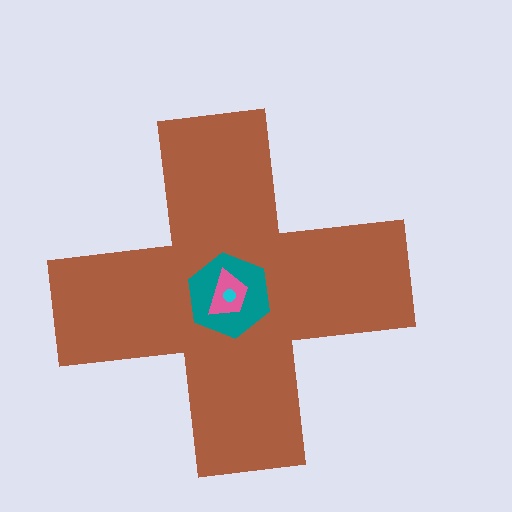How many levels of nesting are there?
4.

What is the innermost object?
The cyan circle.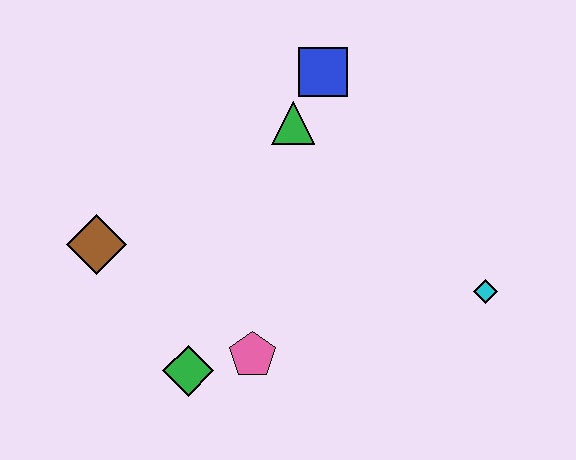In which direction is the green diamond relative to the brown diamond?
The green diamond is below the brown diamond.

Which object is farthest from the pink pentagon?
The blue square is farthest from the pink pentagon.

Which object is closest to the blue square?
The green triangle is closest to the blue square.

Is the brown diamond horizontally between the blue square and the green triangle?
No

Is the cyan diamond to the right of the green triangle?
Yes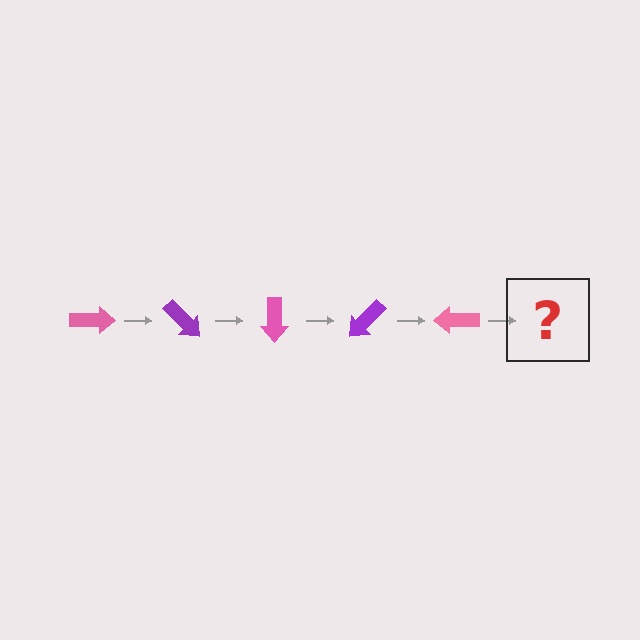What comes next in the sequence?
The next element should be a purple arrow, rotated 225 degrees from the start.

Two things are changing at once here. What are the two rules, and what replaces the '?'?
The two rules are that it rotates 45 degrees each step and the color cycles through pink and purple. The '?' should be a purple arrow, rotated 225 degrees from the start.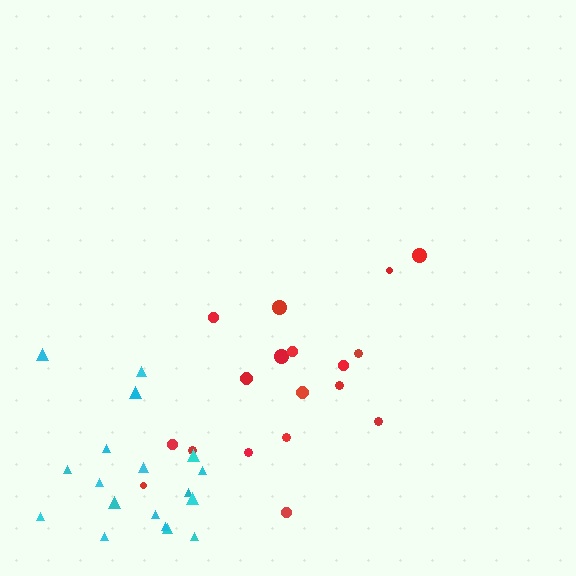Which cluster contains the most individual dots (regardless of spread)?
Red (18).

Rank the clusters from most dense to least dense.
cyan, red.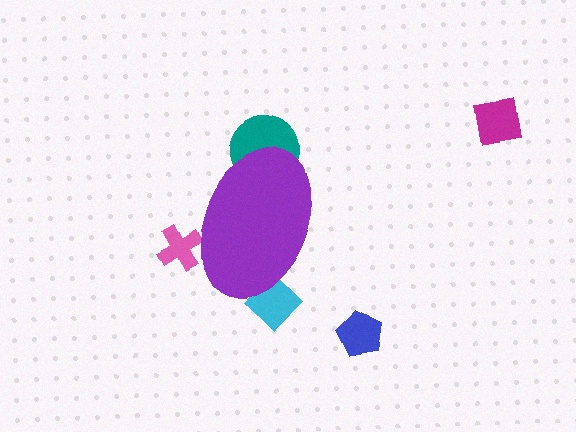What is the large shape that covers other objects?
A purple ellipse.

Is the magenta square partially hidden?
No, the magenta square is fully visible.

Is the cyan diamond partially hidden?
Yes, the cyan diamond is partially hidden behind the purple ellipse.